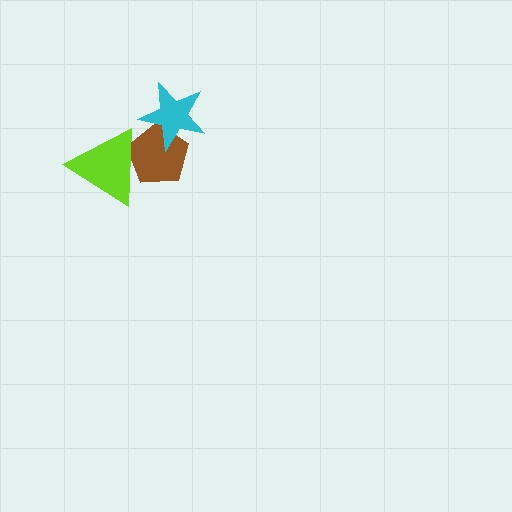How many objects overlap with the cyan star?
1 object overlaps with the cyan star.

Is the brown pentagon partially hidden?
Yes, it is partially covered by another shape.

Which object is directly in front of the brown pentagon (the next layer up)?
The lime triangle is directly in front of the brown pentagon.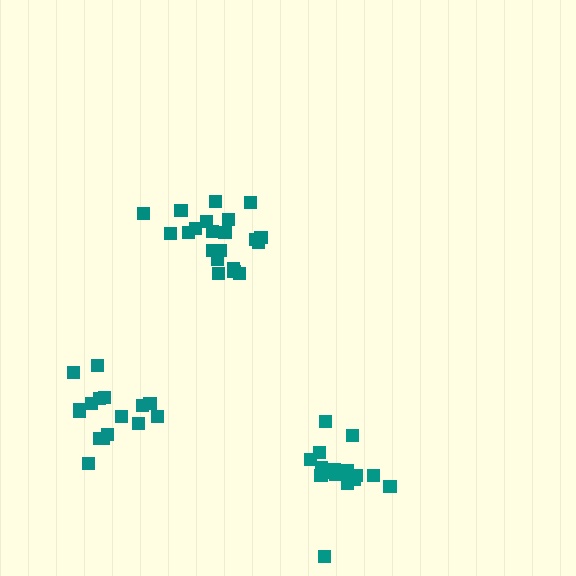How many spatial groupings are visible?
There are 3 spatial groupings.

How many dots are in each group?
Group 1: 19 dots, Group 2: 16 dots, Group 3: 21 dots (56 total).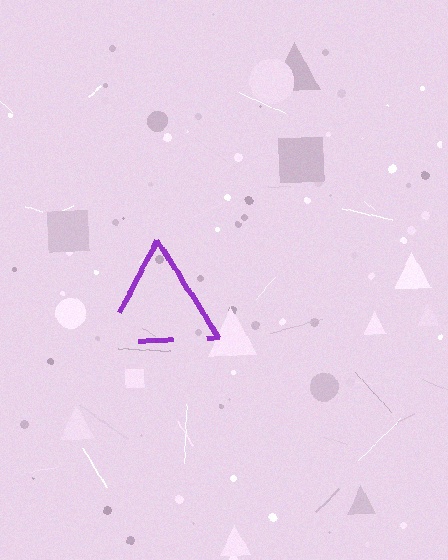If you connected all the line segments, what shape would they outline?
They would outline a triangle.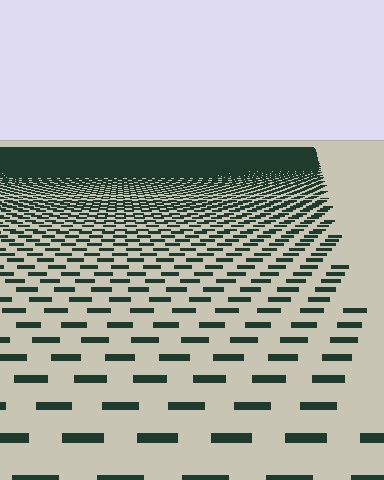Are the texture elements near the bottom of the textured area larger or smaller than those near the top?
Larger. Near the bottom, elements are closer to the viewer and appear at a bigger on-screen size.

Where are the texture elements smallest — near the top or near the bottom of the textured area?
Near the top.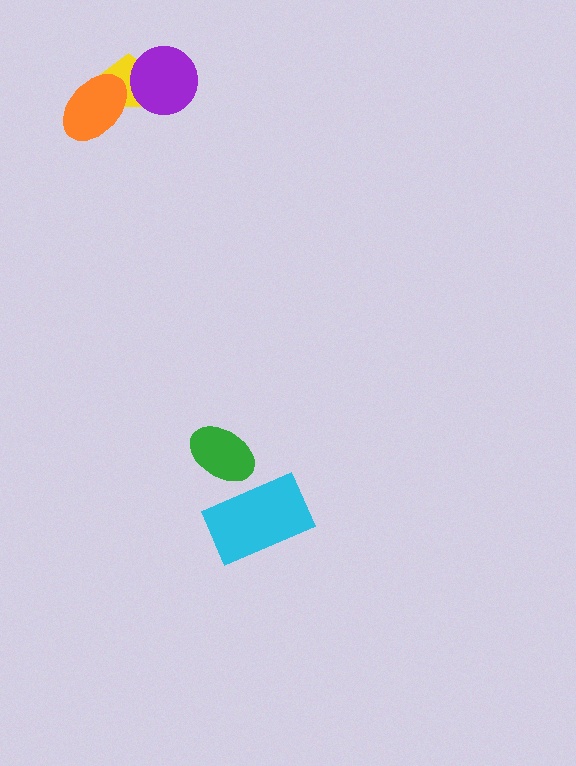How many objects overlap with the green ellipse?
1 object overlaps with the green ellipse.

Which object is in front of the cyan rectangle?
The green ellipse is in front of the cyan rectangle.